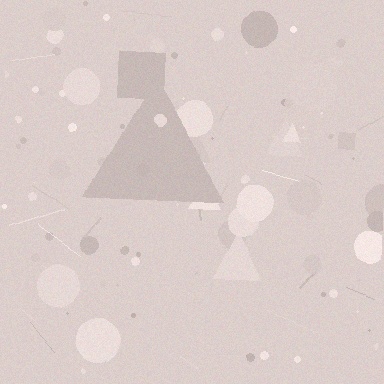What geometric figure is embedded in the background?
A triangle is embedded in the background.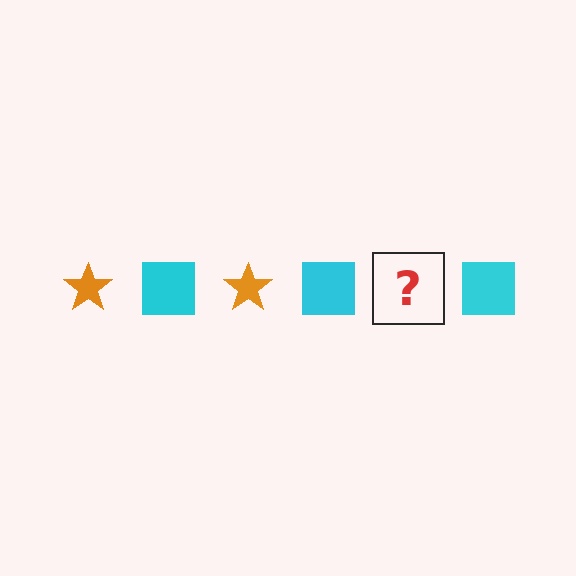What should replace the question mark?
The question mark should be replaced with an orange star.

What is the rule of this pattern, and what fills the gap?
The rule is that the pattern alternates between orange star and cyan square. The gap should be filled with an orange star.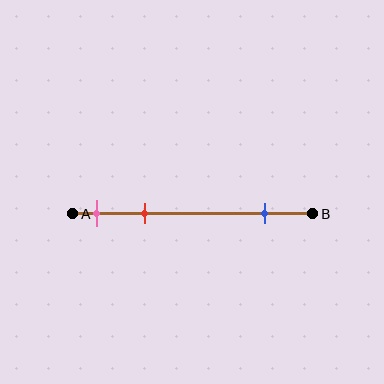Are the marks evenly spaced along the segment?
No, the marks are not evenly spaced.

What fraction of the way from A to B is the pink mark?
The pink mark is approximately 10% (0.1) of the way from A to B.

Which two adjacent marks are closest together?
The pink and red marks are the closest adjacent pair.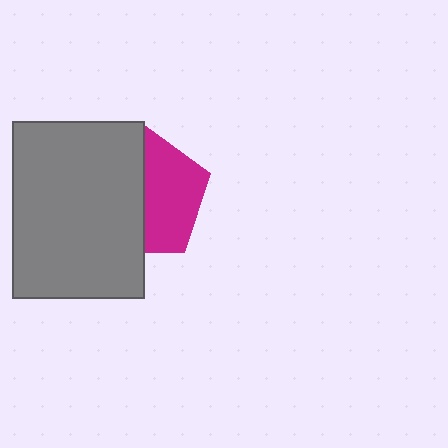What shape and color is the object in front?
The object in front is a gray rectangle.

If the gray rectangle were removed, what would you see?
You would see the complete magenta pentagon.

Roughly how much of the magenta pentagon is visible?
About half of it is visible (roughly 47%).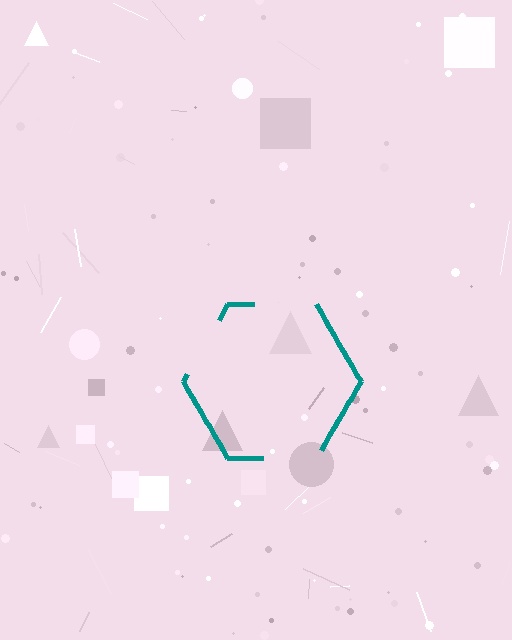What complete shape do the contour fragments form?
The contour fragments form a hexagon.